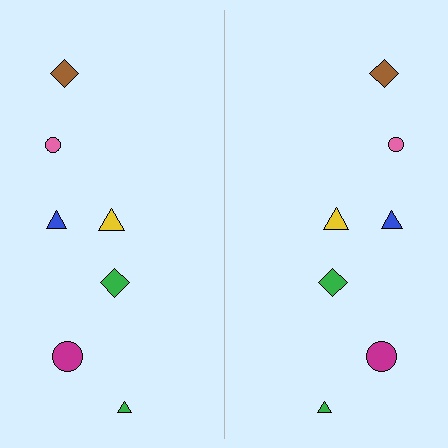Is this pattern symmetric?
Yes, this pattern has bilateral (reflection) symmetry.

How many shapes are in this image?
There are 14 shapes in this image.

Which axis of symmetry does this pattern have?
The pattern has a vertical axis of symmetry running through the center of the image.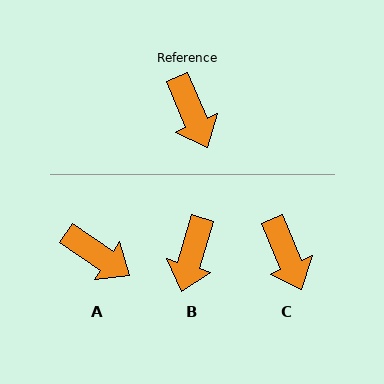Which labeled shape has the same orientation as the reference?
C.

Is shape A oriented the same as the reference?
No, it is off by about 33 degrees.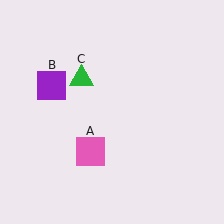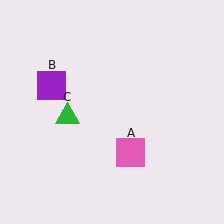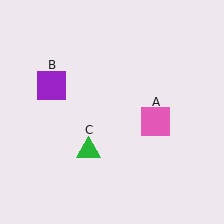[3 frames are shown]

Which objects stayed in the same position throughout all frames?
Purple square (object B) remained stationary.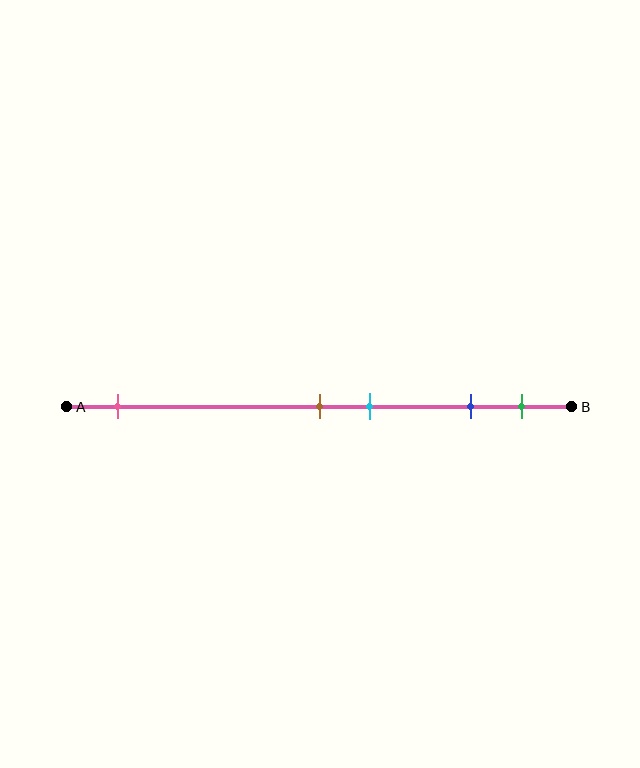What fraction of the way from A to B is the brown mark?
The brown mark is approximately 50% (0.5) of the way from A to B.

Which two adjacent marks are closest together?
The brown and cyan marks are the closest adjacent pair.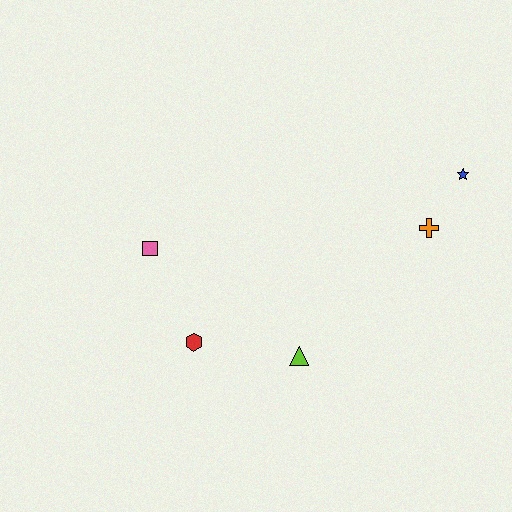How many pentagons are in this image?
There are no pentagons.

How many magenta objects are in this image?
There are no magenta objects.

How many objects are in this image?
There are 5 objects.